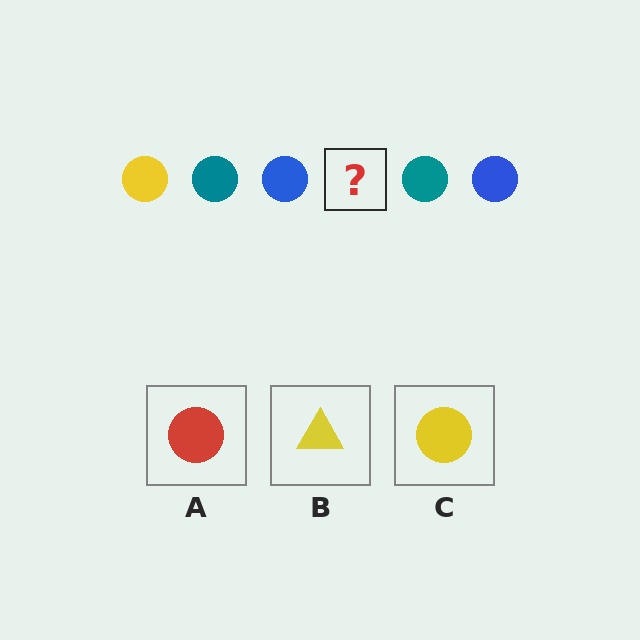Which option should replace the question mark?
Option C.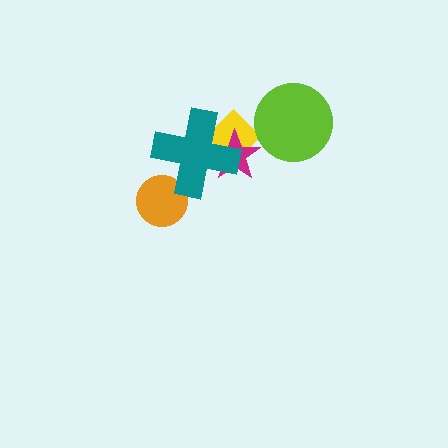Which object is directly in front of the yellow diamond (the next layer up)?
The magenta star is directly in front of the yellow diamond.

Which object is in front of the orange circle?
The teal cross is in front of the orange circle.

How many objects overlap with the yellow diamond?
2 objects overlap with the yellow diamond.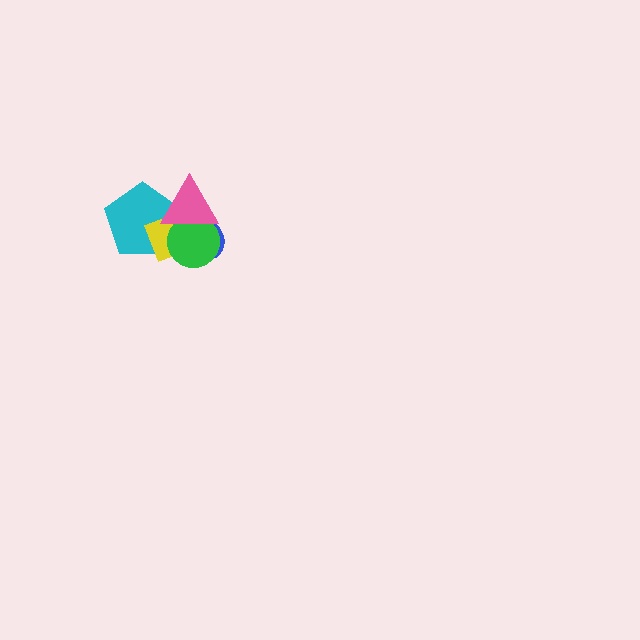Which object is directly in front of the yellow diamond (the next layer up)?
The green circle is directly in front of the yellow diamond.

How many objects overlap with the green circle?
4 objects overlap with the green circle.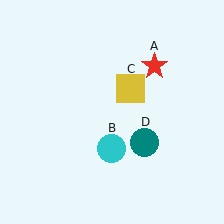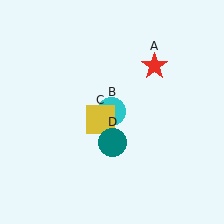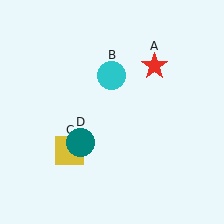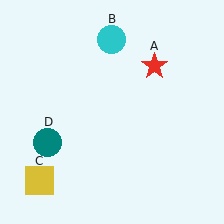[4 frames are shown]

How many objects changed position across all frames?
3 objects changed position: cyan circle (object B), yellow square (object C), teal circle (object D).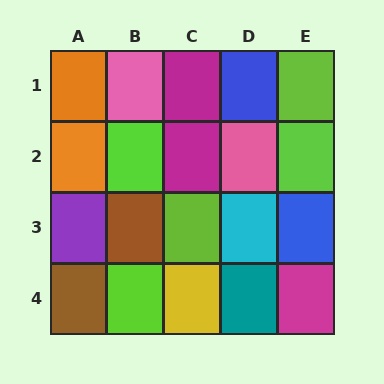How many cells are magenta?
3 cells are magenta.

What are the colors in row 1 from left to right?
Orange, pink, magenta, blue, lime.